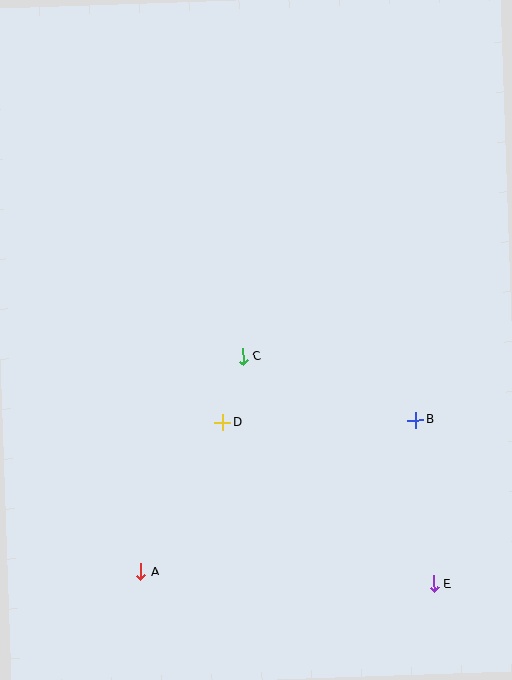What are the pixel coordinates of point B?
Point B is at (416, 420).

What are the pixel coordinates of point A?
Point A is at (141, 572).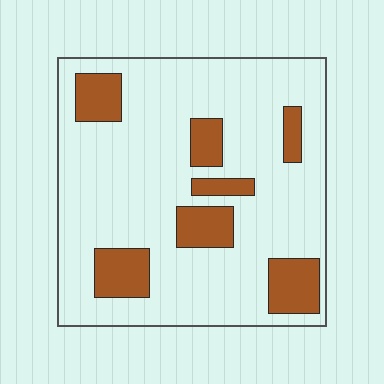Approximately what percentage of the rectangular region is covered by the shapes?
Approximately 20%.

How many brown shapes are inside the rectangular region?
7.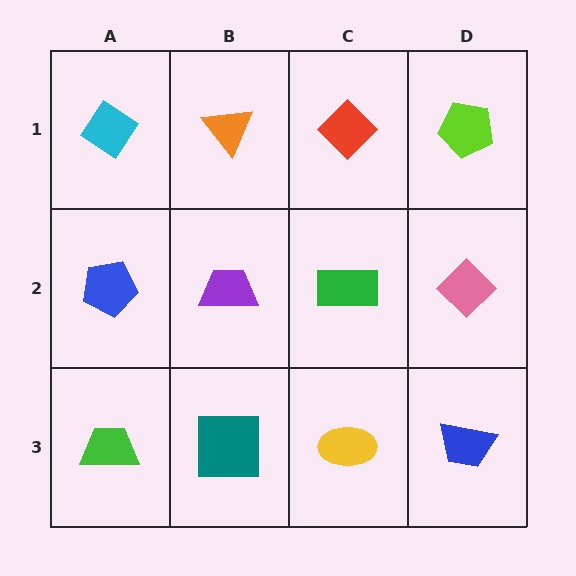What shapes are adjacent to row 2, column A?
A cyan diamond (row 1, column A), a green trapezoid (row 3, column A), a purple trapezoid (row 2, column B).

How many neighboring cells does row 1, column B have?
3.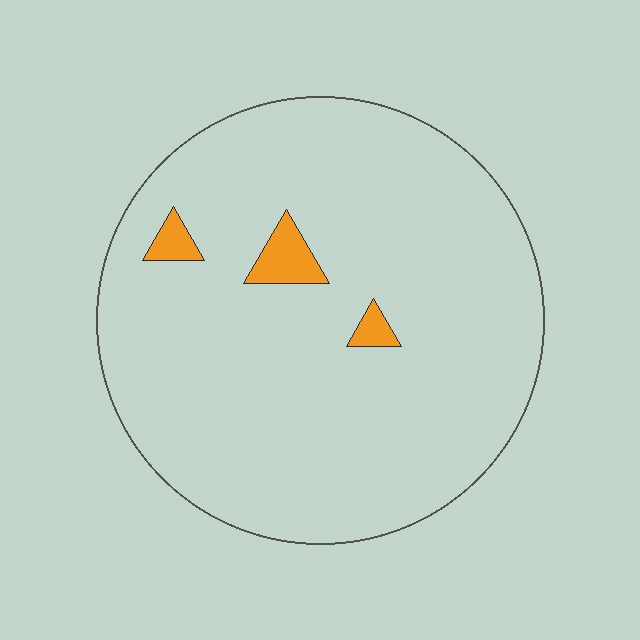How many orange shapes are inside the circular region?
3.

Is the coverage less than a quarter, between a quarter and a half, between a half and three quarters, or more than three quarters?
Less than a quarter.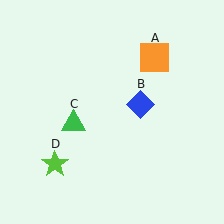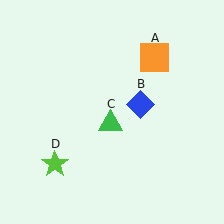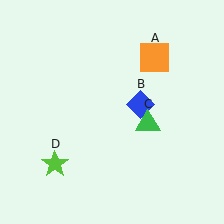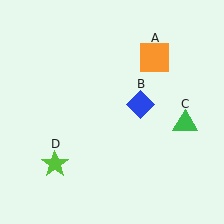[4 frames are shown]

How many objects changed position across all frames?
1 object changed position: green triangle (object C).